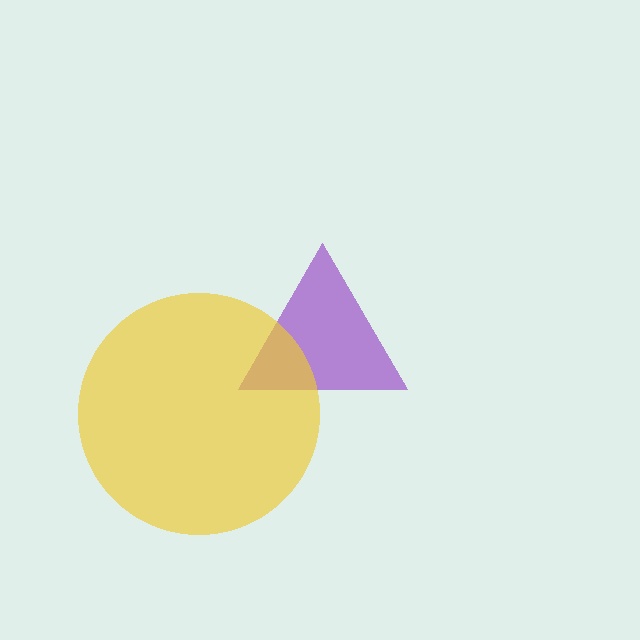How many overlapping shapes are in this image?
There are 2 overlapping shapes in the image.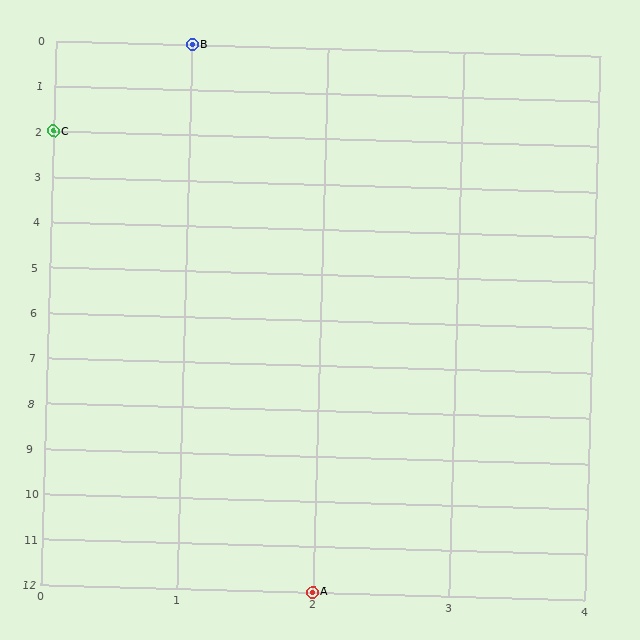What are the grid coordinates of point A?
Point A is at grid coordinates (2, 12).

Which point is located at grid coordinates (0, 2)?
Point C is at (0, 2).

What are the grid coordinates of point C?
Point C is at grid coordinates (0, 2).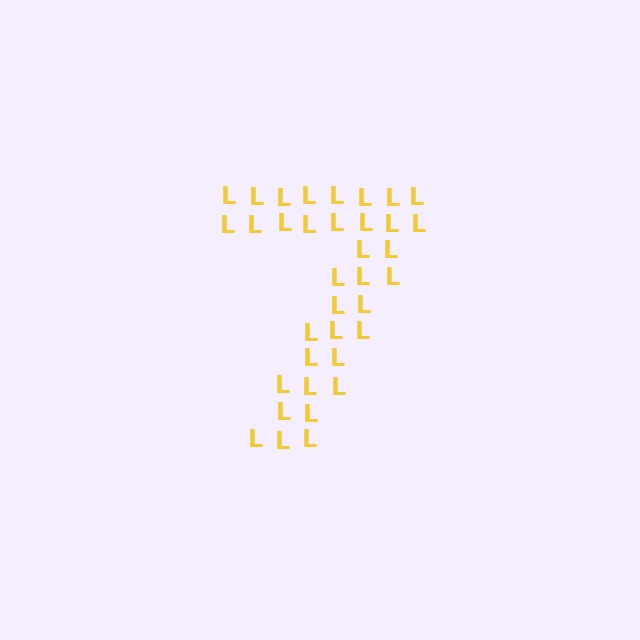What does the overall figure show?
The overall figure shows the digit 7.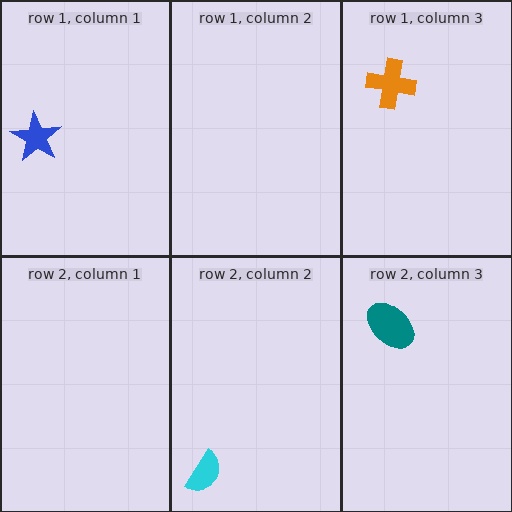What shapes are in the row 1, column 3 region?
The orange cross.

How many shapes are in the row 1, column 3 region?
1.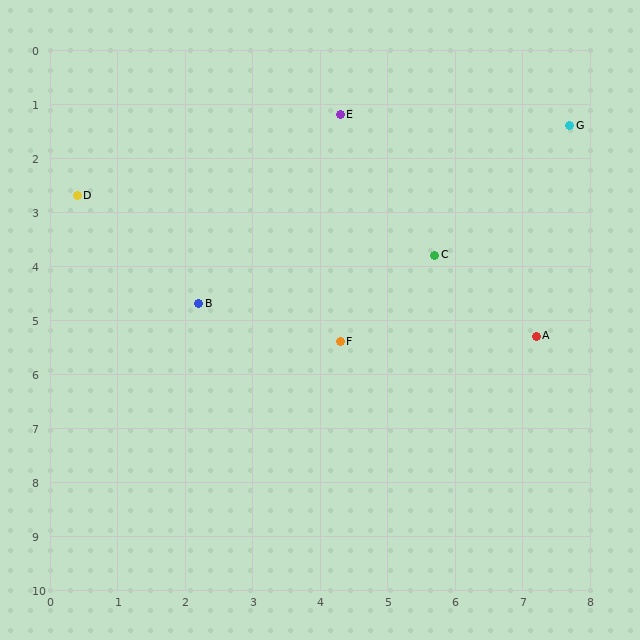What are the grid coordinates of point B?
Point B is at approximately (2.2, 4.7).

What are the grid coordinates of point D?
Point D is at approximately (0.4, 2.7).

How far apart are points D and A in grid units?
Points D and A are about 7.3 grid units apart.